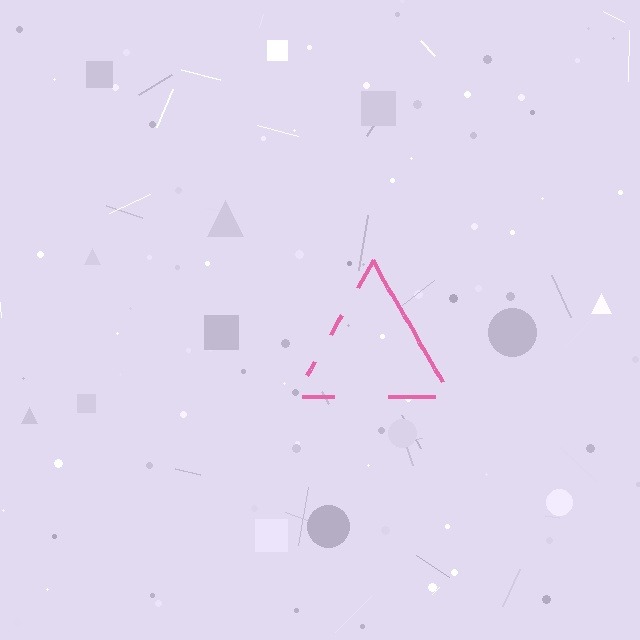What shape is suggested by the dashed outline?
The dashed outline suggests a triangle.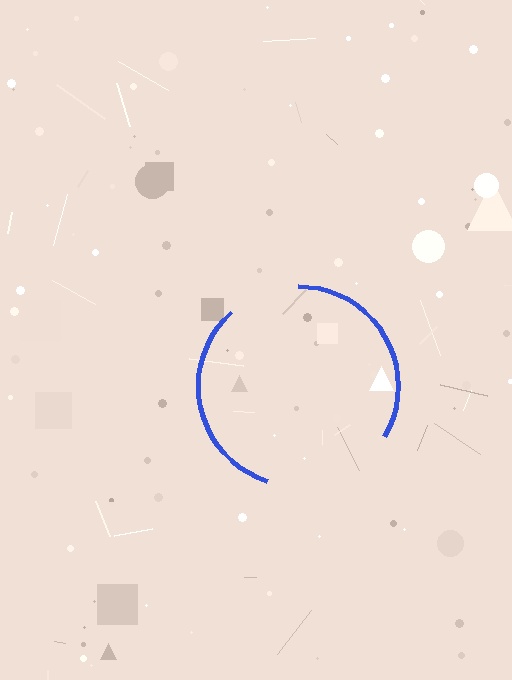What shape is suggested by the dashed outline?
The dashed outline suggests a circle.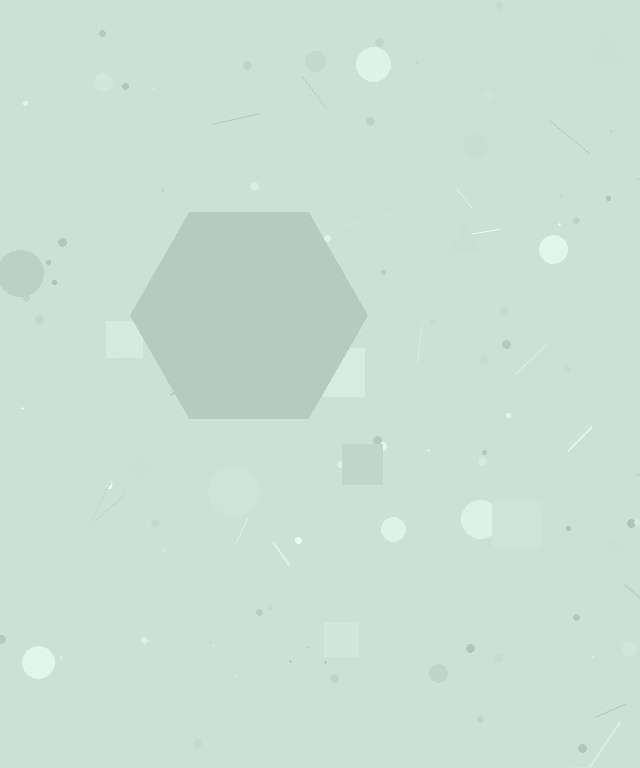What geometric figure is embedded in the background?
A hexagon is embedded in the background.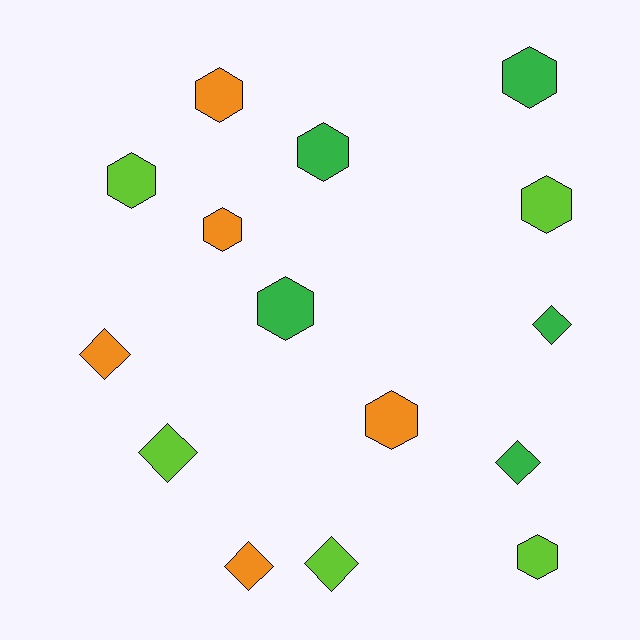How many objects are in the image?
There are 15 objects.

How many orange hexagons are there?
There are 3 orange hexagons.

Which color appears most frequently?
Lime, with 5 objects.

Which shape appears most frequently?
Hexagon, with 9 objects.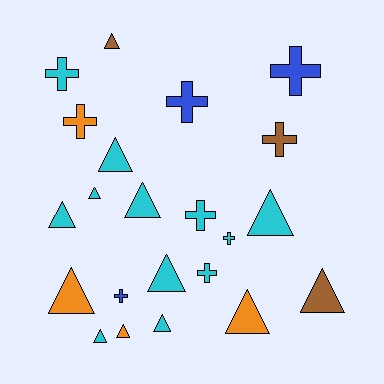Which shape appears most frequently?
Triangle, with 13 objects.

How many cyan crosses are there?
There are 4 cyan crosses.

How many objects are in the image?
There are 22 objects.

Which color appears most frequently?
Cyan, with 12 objects.